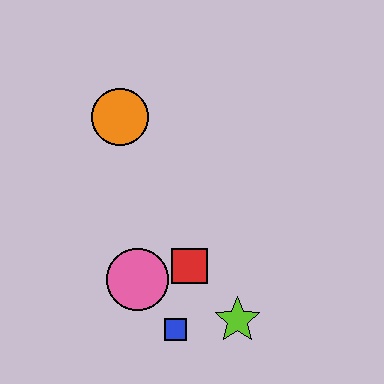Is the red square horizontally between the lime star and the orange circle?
Yes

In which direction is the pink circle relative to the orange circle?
The pink circle is below the orange circle.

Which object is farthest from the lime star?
The orange circle is farthest from the lime star.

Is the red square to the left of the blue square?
No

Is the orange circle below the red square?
No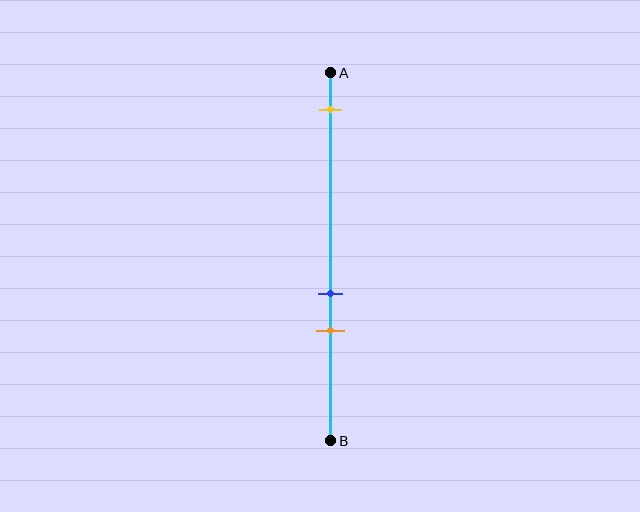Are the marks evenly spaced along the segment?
No, the marks are not evenly spaced.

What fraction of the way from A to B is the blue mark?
The blue mark is approximately 60% (0.6) of the way from A to B.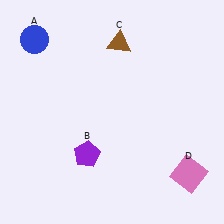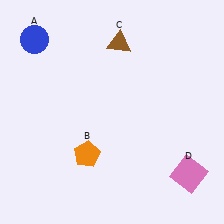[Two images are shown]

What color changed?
The pentagon (B) changed from purple in Image 1 to orange in Image 2.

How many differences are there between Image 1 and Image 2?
There is 1 difference between the two images.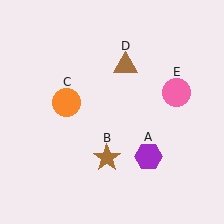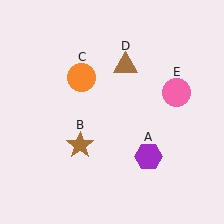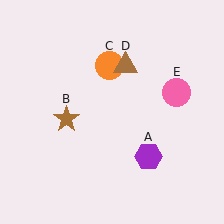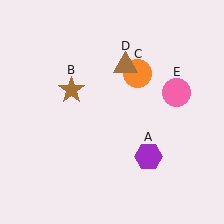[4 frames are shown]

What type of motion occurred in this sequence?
The brown star (object B), orange circle (object C) rotated clockwise around the center of the scene.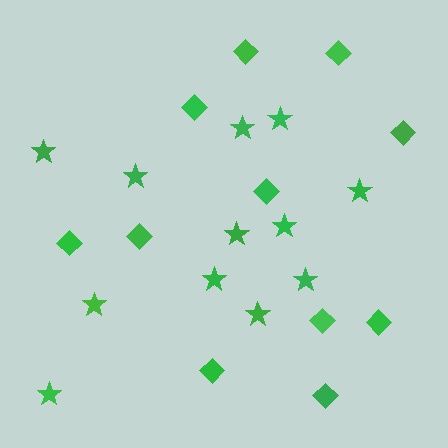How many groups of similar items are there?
There are 2 groups: one group of diamonds (11) and one group of stars (12).